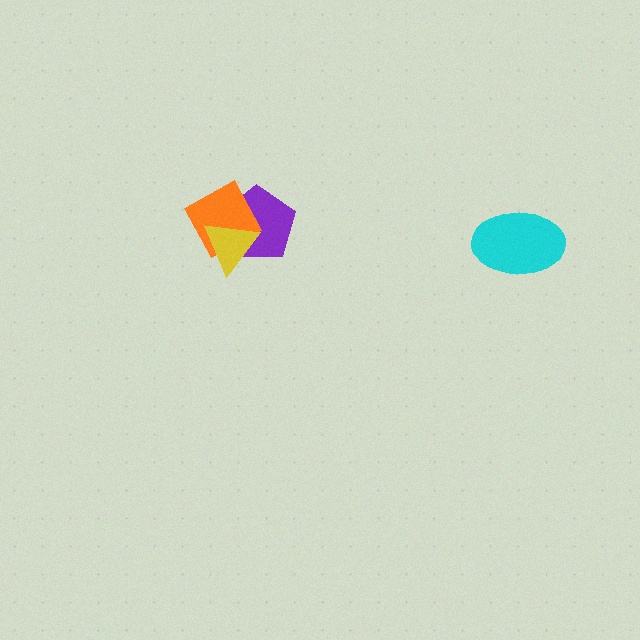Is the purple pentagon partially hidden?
Yes, it is partially covered by another shape.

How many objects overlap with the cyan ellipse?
0 objects overlap with the cyan ellipse.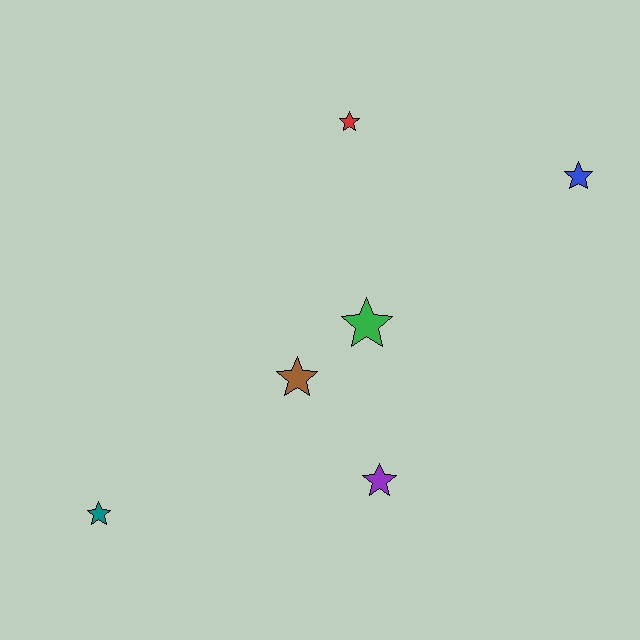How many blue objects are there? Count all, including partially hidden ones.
There is 1 blue object.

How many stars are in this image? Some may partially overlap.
There are 6 stars.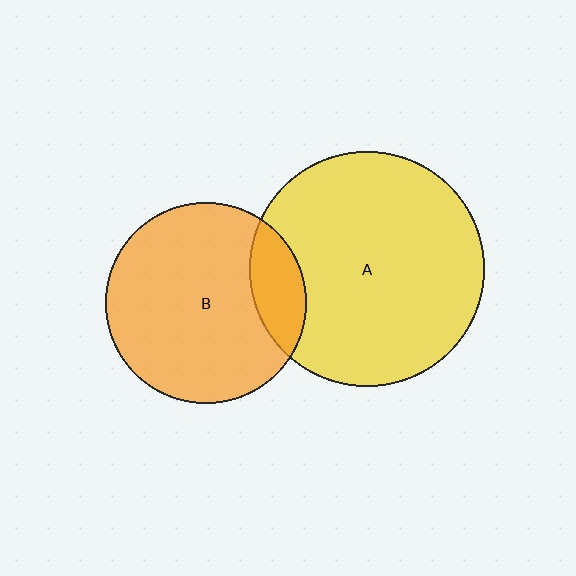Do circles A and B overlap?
Yes.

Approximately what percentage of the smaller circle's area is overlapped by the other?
Approximately 15%.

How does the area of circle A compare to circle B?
Approximately 1.4 times.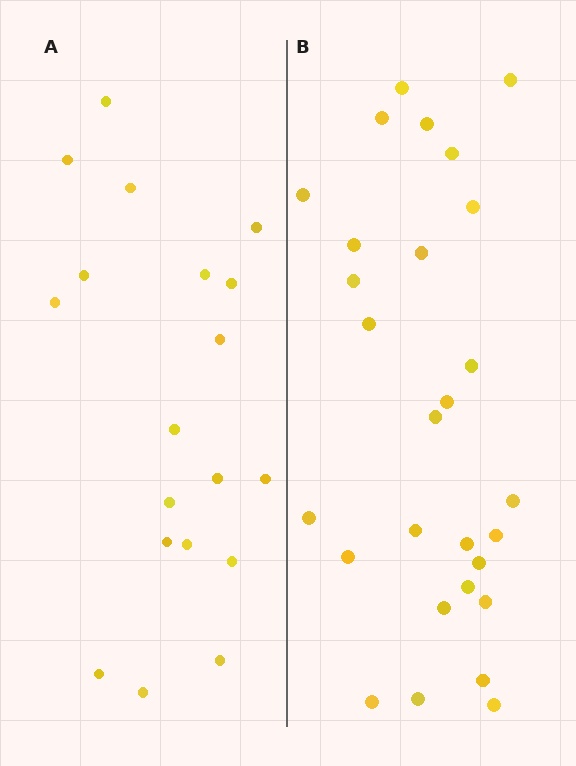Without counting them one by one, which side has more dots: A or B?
Region B (the right region) has more dots.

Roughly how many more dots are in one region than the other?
Region B has roughly 8 or so more dots than region A.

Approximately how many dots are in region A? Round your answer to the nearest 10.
About 20 dots. (The exact count is 19, which rounds to 20.)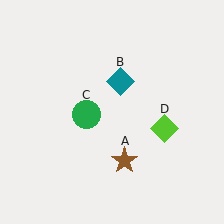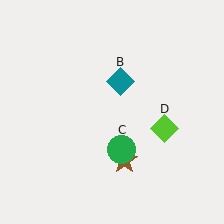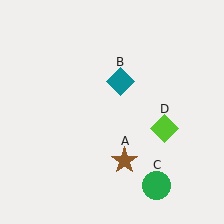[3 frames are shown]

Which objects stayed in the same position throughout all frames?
Brown star (object A) and teal diamond (object B) and lime diamond (object D) remained stationary.